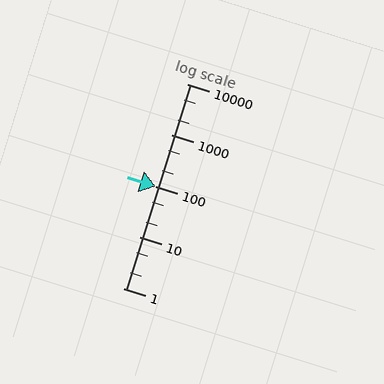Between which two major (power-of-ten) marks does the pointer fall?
The pointer is between 100 and 1000.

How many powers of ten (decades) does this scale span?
The scale spans 4 decades, from 1 to 10000.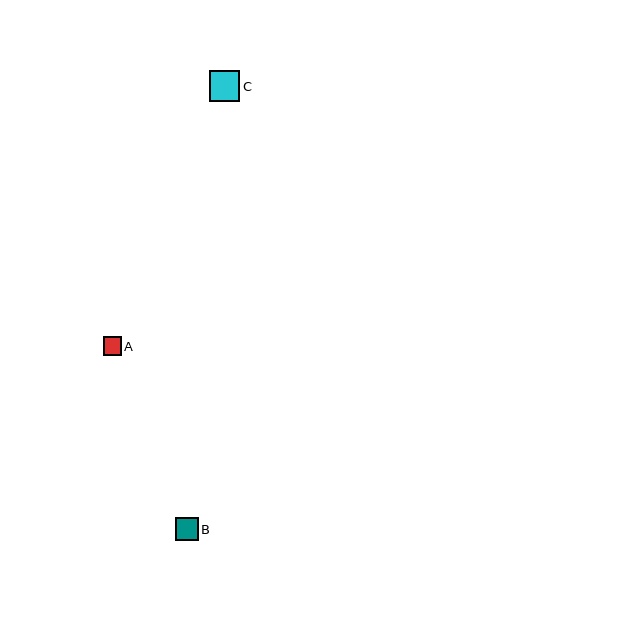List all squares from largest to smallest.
From largest to smallest: C, B, A.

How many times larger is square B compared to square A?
Square B is approximately 1.2 times the size of square A.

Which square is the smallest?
Square A is the smallest with a size of approximately 18 pixels.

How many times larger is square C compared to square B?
Square C is approximately 1.3 times the size of square B.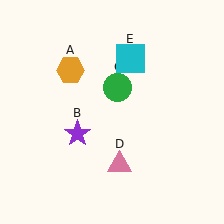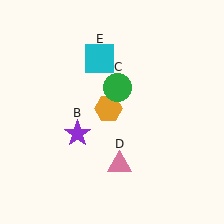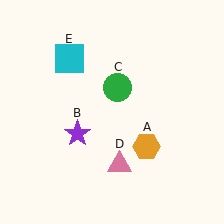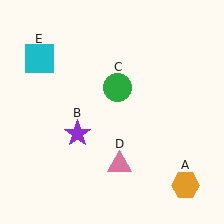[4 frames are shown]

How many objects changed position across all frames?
2 objects changed position: orange hexagon (object A), cyan square (object E).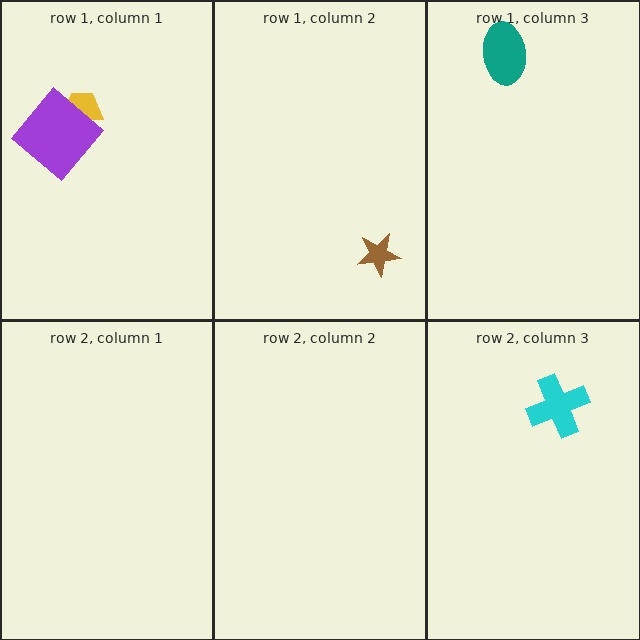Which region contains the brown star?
The row 1, column 2 region.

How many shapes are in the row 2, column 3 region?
1.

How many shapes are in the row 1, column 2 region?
1.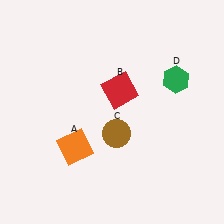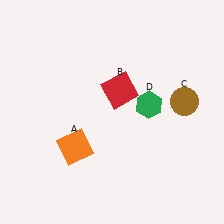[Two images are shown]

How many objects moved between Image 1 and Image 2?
2 objects moved between the two images.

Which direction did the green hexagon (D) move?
The green hexagon (D) moved left.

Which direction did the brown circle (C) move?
The brown circle (C) moved right.